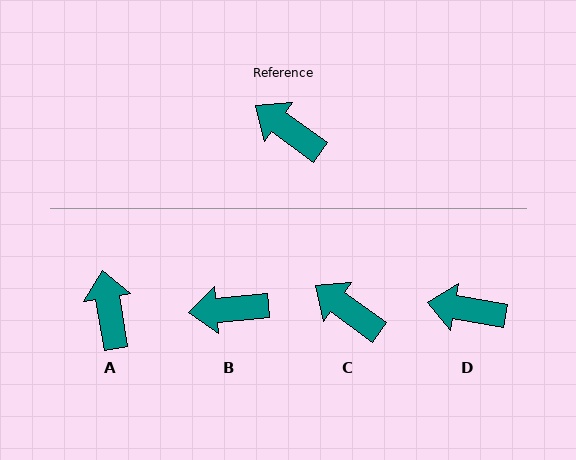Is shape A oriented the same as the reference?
No, it is off by about 44 degrees.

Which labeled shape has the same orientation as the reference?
C.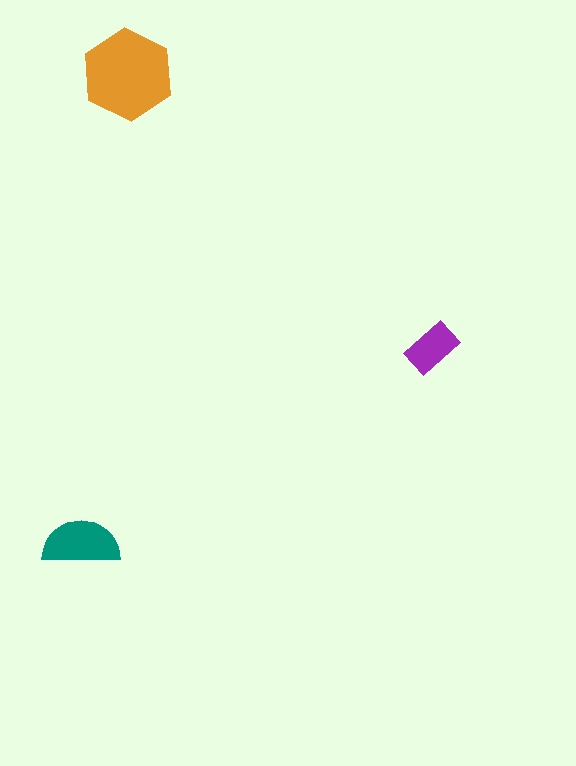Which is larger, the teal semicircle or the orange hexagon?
The orange hexagon.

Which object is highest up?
The orange hexagon is topmost.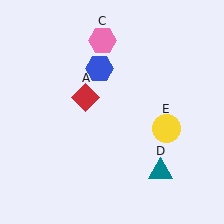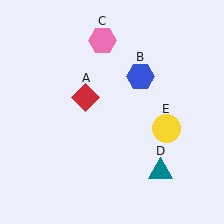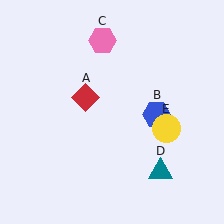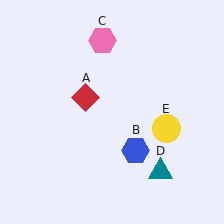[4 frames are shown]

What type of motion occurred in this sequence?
The blue hexagon (object B) rotated clockwise around the center of the scene.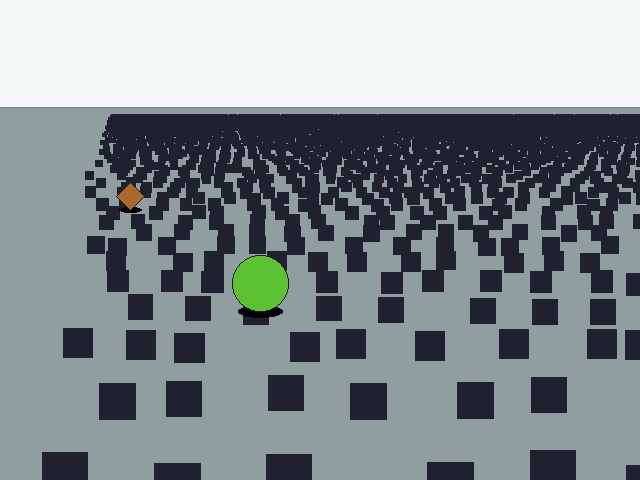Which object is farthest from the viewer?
The brown diamond is farthest from the viewer. It appears smaller and the ground texture around it is denser.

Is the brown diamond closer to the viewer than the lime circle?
No. The lime circle is closer — you can tell from the texture gradient: the ground texture is coarser near it.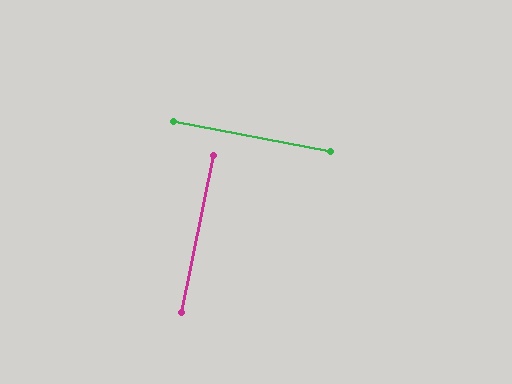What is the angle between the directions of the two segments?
Approximately 89 degrees.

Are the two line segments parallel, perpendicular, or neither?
Perpendicular — they meet at approximately 89°.